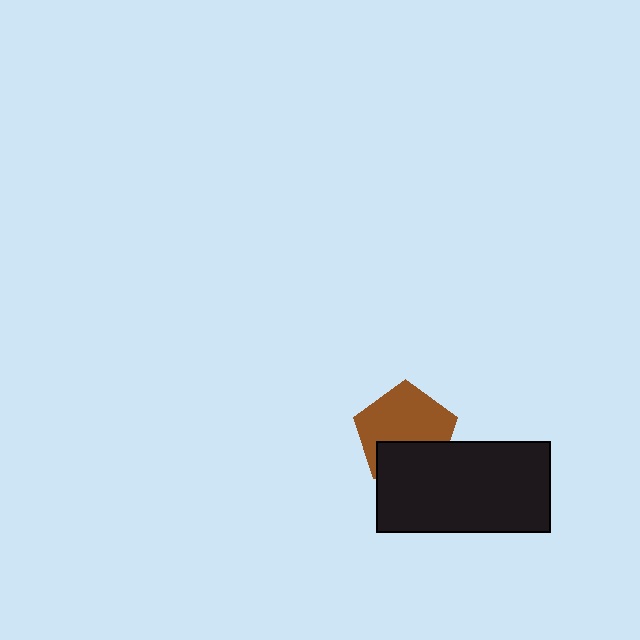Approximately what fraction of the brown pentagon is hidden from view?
Roughly 36% of the brown pentagon is hidden behind the black rectangle.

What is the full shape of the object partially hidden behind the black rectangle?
The partially hidden object is a brown pentagon.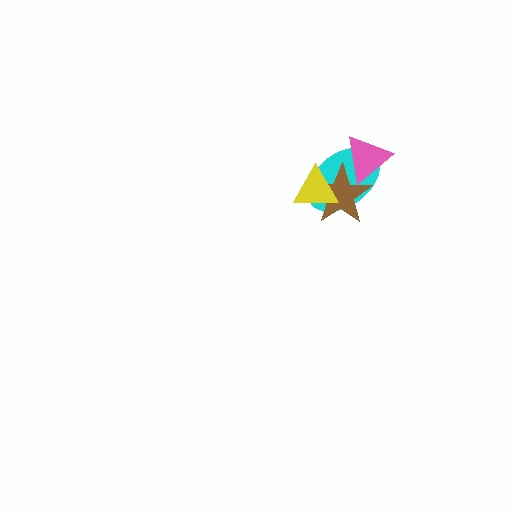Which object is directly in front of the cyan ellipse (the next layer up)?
The brown star is directly in front of the cyan ellipse.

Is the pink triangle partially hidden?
No, no other shape covers it.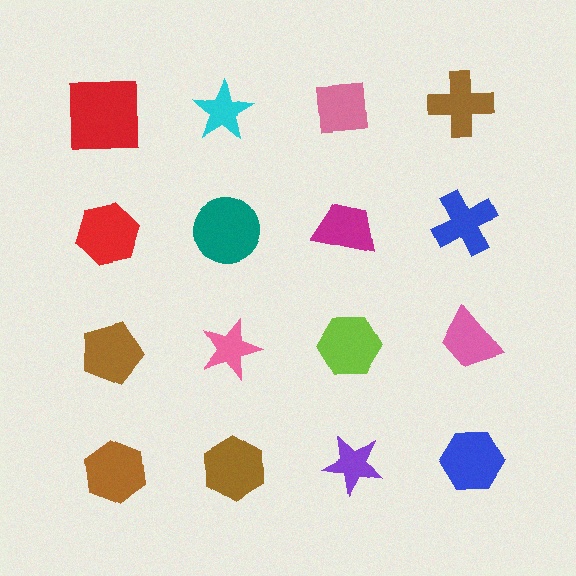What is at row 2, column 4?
A blue cross.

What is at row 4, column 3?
A purple star.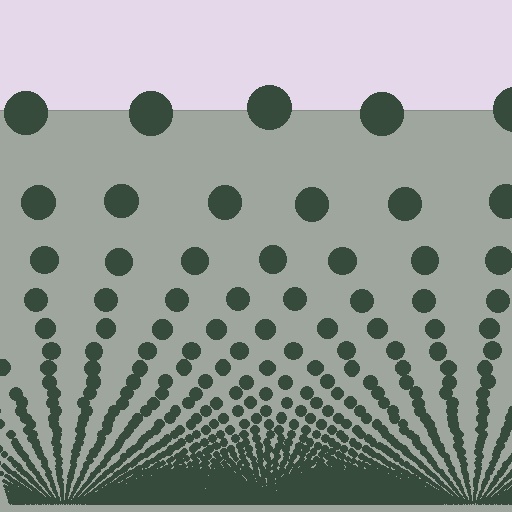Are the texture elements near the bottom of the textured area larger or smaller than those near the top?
Smaller. The gradient is inverted — elements near the bottom are smaller and denser.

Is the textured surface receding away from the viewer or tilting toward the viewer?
The surface appears to tilt toward the viewer. Texture elements get larger and sparser toward the top.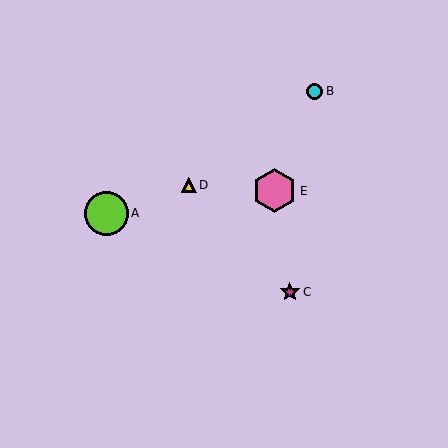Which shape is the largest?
The pink hexagon (labeled E) is the largest.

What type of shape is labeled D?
Shape D is a yellow triangle.